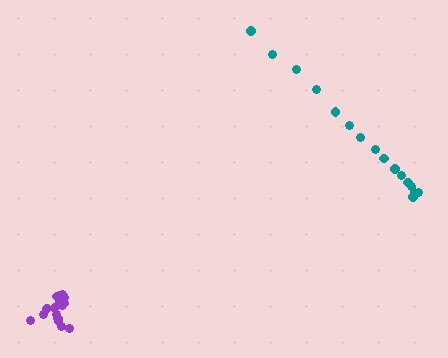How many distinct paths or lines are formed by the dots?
There are 2 distinct paths.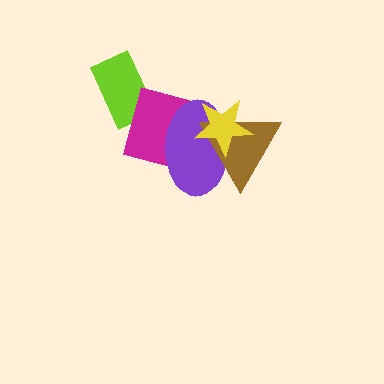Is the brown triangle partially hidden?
Yes, it is partially covered by another shape.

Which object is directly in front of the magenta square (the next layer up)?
The purple ellipse is directly in front of the magenta square.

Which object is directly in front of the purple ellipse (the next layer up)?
The brown triangle is directly in front of the purple ellipse.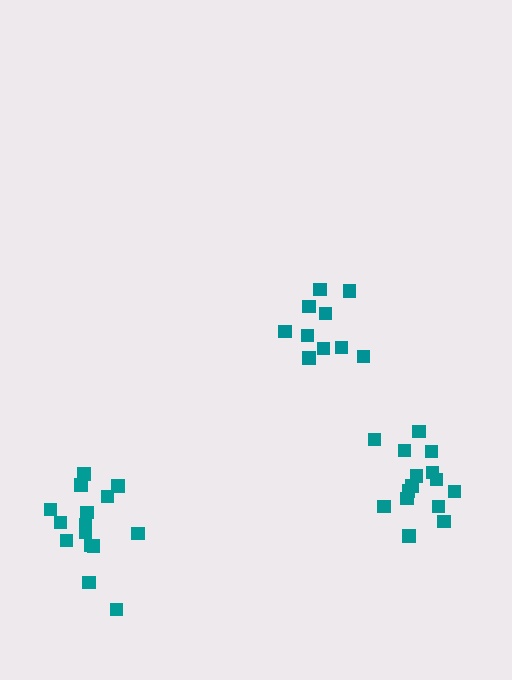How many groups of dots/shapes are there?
There are 3 groups.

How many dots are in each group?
Group 1: 15 dots, Group 2: 10 dots, Group 3: 15 dots (40 total).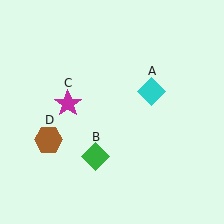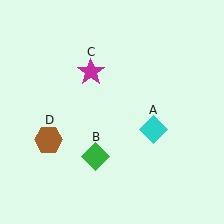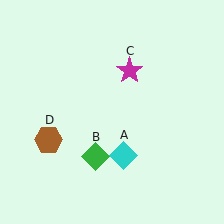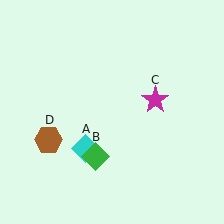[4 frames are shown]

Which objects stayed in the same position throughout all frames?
Green diamond (object B) and brown hexagon (object D) remained stationary.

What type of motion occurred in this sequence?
The cyan diamond (object A), magenta star (object C) rotated clockwise around the center of the scene.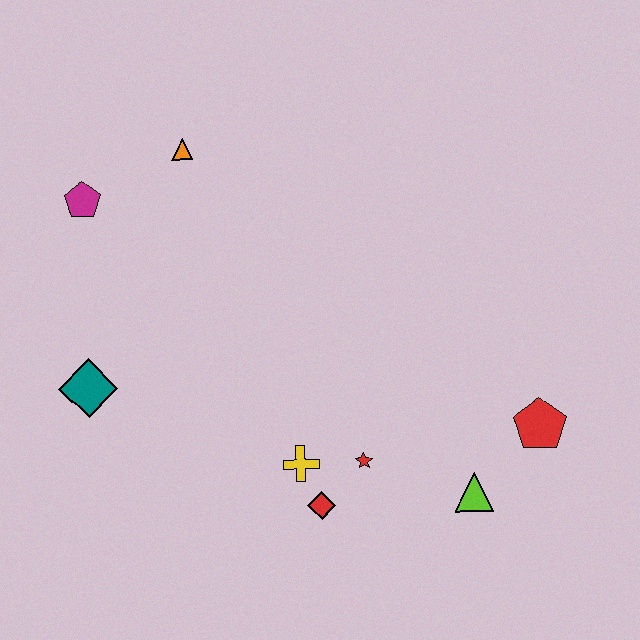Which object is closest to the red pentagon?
The lime triangle is closest to the red pentagon.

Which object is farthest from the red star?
The magenta pentagon is farthest from the red star.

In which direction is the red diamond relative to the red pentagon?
The red diamond is to the left of the red pentagon.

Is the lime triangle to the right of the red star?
Yes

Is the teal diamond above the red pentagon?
Yes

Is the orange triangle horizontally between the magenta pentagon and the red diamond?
Yes